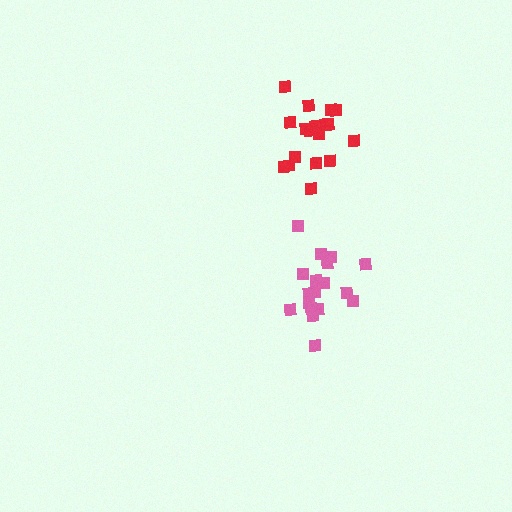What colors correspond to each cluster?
The clusters are colored: pink, red.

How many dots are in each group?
Group 1: 18 dots, Group 2: 18 dots (36 total).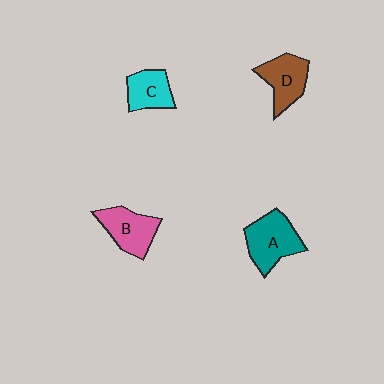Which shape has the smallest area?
Shape C (cyan).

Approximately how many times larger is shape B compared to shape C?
Approximately 1.3 times.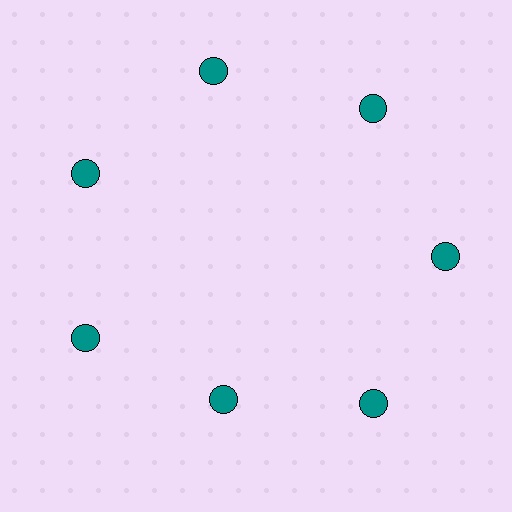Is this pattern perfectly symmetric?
No. The 7 teal circles are arranged in a ring, but one element near the 6 o'clock position is pulled inward toward the center, breaking the 7-fold rotational symmetry.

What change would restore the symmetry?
The symmetry would be restored by moving it outward, back onto the ring so that all 7 circles sit at equal angles and equal distance from the center.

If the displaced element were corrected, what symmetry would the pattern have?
It would have 7-fold rotational symmetry — the pattern would map onto itself every 51 degrees.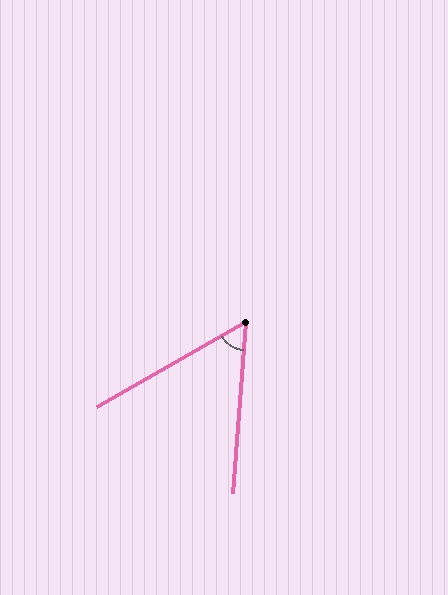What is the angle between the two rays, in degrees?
Approximately 56 degrees.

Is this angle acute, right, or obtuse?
It is acute.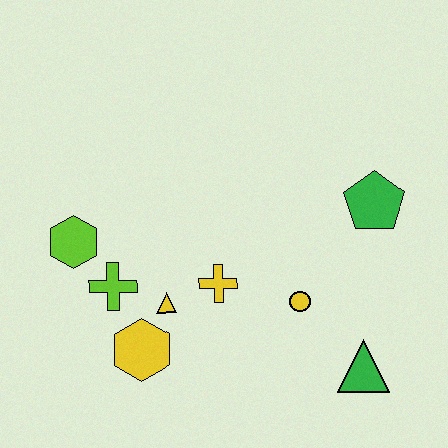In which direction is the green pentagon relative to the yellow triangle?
The green pentagon is to the right of the yellow triangle.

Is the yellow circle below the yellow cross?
Yes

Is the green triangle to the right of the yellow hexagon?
Yes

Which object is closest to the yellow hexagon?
The yellow triangle is closest to the yellow hexagon.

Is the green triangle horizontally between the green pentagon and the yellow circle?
Yes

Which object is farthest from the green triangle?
The lime hexagon is farthest from the green triangle.